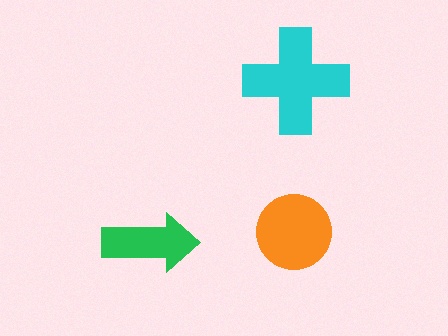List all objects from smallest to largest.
The green arrow, the orange circle, the cyan cross.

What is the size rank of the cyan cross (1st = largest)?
1st.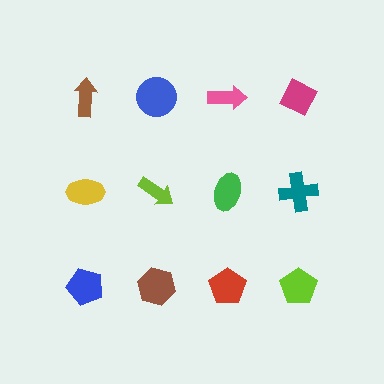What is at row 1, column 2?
A blue circle.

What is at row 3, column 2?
A brown hexagon.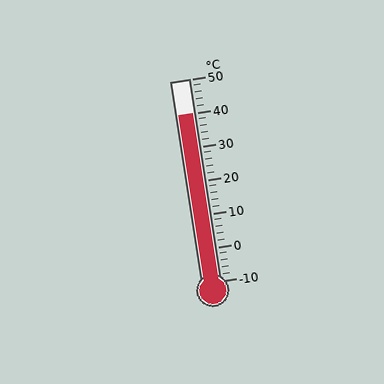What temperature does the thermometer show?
The thermometer shows approximately 40°C.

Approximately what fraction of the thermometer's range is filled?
The thermometer is filled to approximately 85% of its range.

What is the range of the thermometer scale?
The thermometer scale ranges from -10°C to 50°C.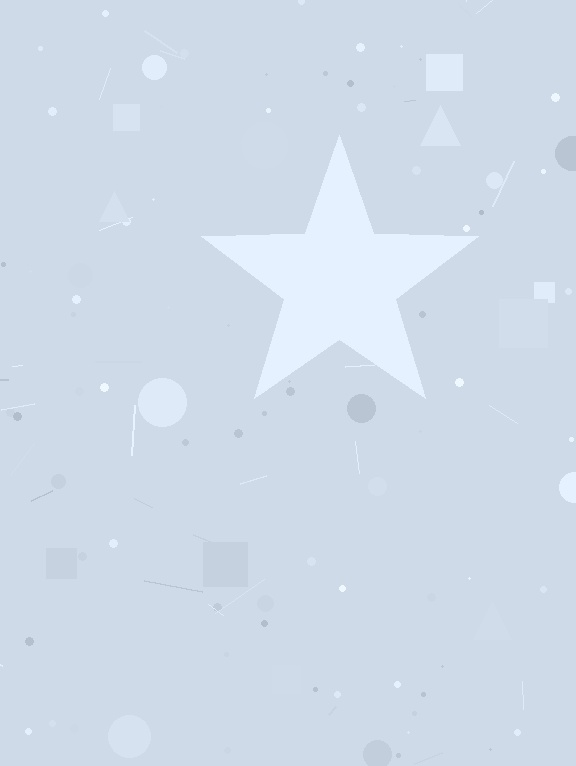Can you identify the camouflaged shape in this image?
The camouflaged shape is a star.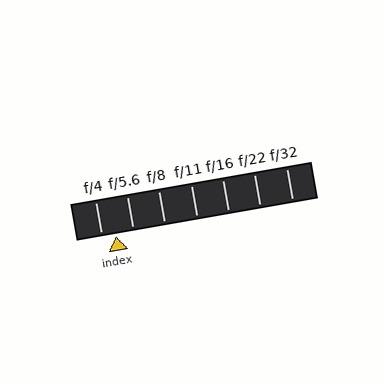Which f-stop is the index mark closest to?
The index mark is closest to f/4.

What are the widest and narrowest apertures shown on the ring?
The widest aperture shown is f/4 and the narrowest is f/32.